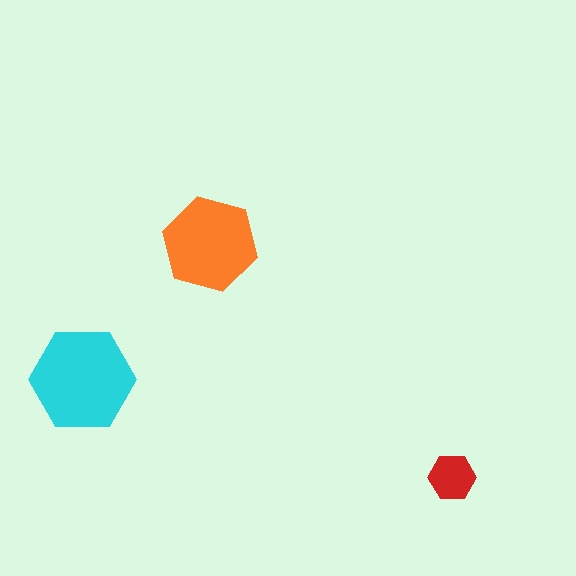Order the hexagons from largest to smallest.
the cyan one, the orange one, the red one.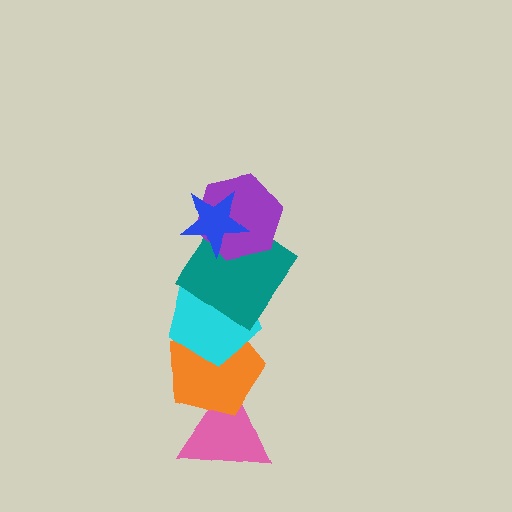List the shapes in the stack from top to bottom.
From top to bottom: the blue star, the purple hexagon, the teal diamond, the cyan pentagon, the orange pentagon, the pink triangle.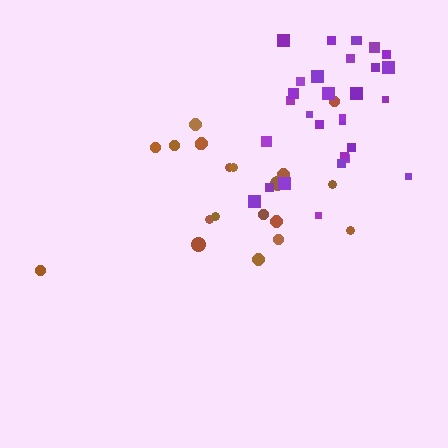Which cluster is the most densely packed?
Purple.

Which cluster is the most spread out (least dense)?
Brown.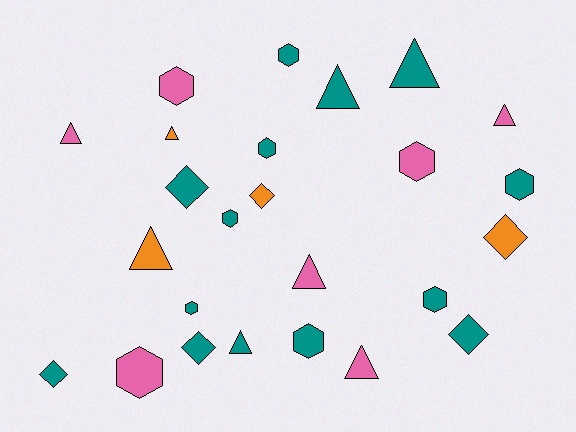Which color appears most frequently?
Teal, with 14 objects.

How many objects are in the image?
There are 25 objects.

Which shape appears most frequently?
Hexagon, with 10 objects.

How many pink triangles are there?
There are 4 pink triangles.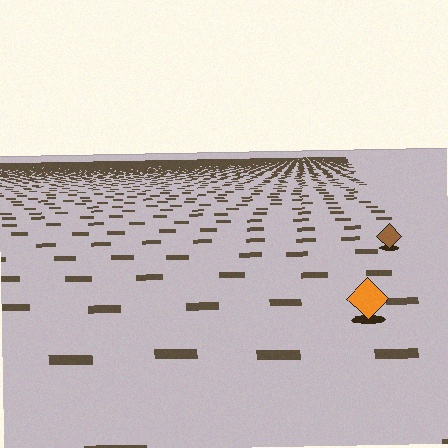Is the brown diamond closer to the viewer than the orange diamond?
No. The orange diamond is closer — you can tell from the texture gradient: the ground texture is coarser near it.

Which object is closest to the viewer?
The orange diamond is closest. The texture marks near it are larger and more spread out.